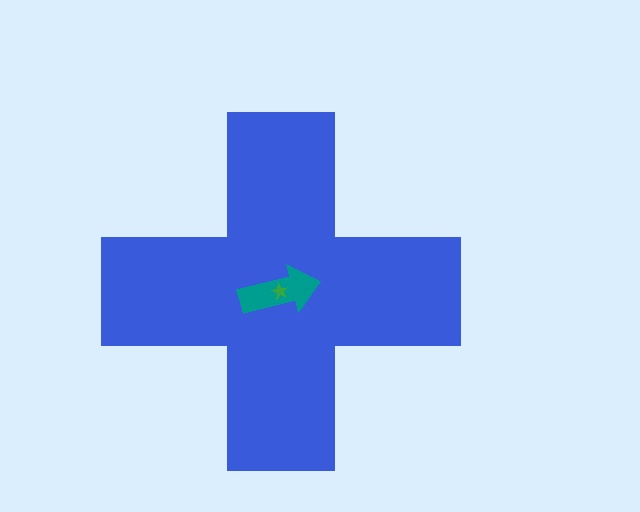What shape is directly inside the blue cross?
The teal arrow.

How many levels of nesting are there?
3.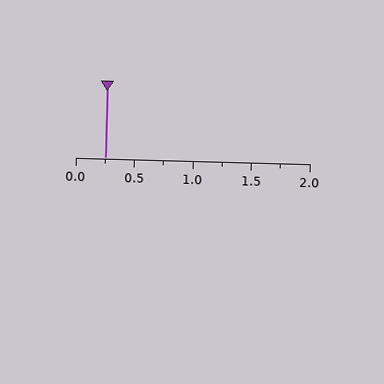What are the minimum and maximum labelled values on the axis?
The axis runs from 0.0 to 2.0.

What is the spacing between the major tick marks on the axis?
The major ticks are spaced 0.5 apart.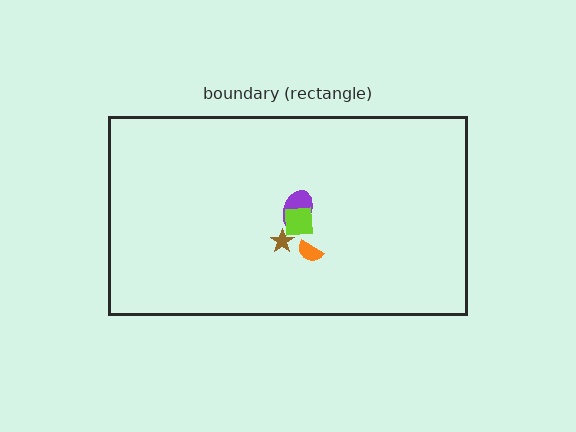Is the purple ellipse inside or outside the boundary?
Inside.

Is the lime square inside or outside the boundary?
Inside.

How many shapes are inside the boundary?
4 inside, 0 outside.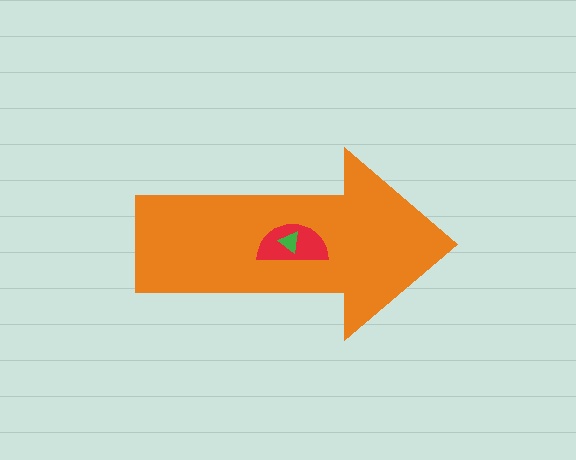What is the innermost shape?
The green triangle.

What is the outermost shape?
The orange arrow.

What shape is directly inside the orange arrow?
The red semicircle.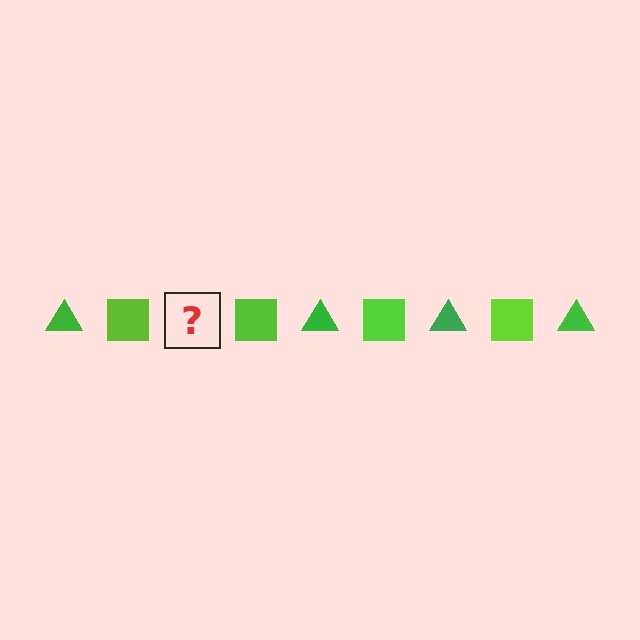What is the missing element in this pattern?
The missing element is a green triangle.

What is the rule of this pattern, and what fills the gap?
The rule is that the pattern alternates between green triangle and lime square. The gap should be filled with a green triangle.